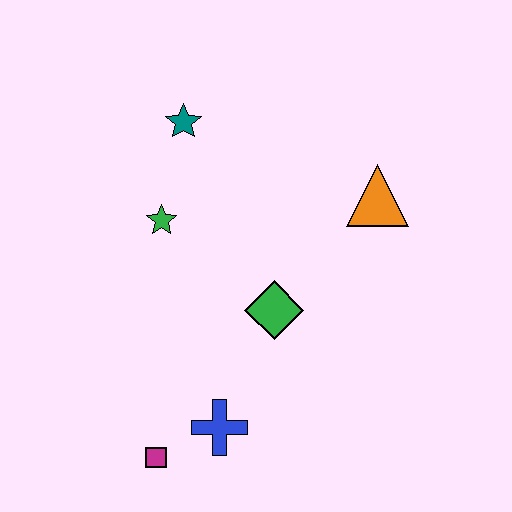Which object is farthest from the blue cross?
The teal star is farthest from the blue cross.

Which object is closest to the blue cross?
The magenta square is closest to the blue cross.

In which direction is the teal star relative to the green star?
The teal star is above the green star.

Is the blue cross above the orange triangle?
No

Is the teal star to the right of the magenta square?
Yes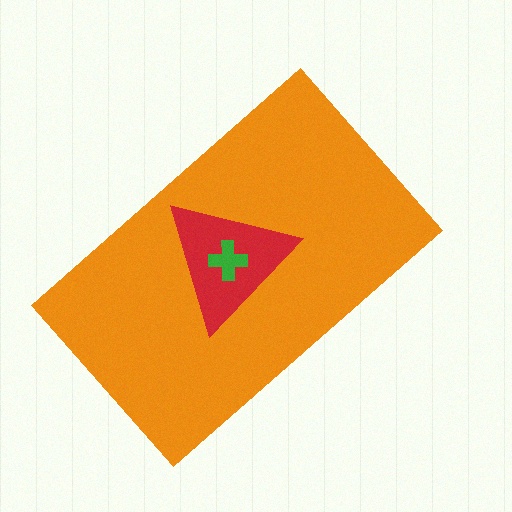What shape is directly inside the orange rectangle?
The red triangle.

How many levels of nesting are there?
3.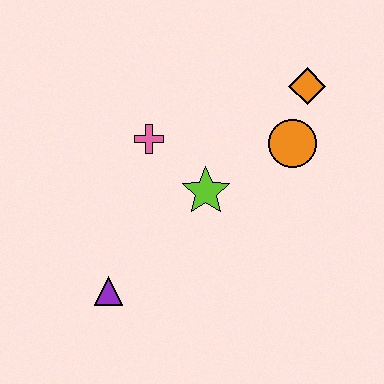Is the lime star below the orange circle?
Yes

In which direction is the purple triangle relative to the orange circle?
The purple triangle is to the left of the orange circle.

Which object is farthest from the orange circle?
The purple triangle is farthest from the orange circle.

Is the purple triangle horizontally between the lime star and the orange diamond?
No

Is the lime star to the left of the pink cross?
No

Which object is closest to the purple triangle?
The lime star is closest to the purple triangle.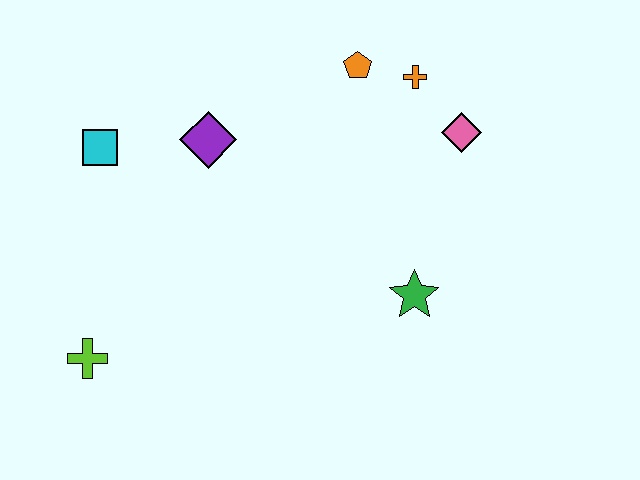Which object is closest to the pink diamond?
The orange cross is closest to the pink diamond.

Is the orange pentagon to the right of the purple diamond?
Yes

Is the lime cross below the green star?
Yes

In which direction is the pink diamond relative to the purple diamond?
The pink diamond is to the right of the purple diamond.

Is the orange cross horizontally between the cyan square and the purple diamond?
No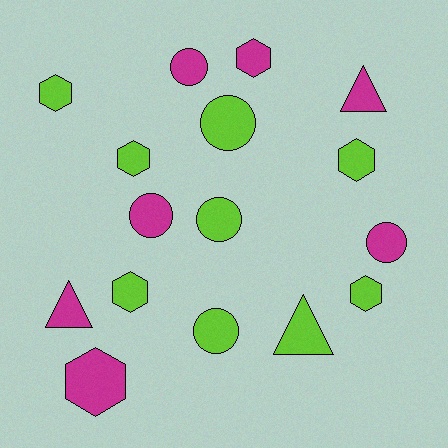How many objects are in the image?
There are 16 objects.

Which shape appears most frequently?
Hexagon, with 7 objects.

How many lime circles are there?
There are 3 lime circles.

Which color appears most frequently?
Lime, with 9 objects.